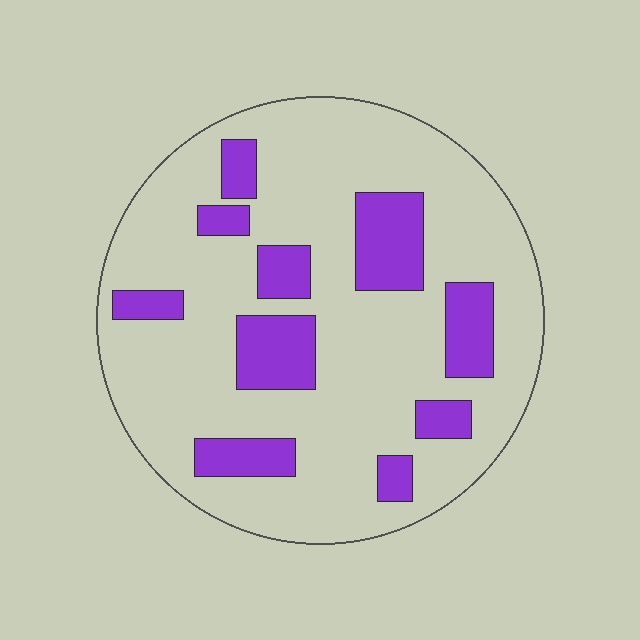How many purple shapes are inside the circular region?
10.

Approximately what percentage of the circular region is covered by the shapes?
Approximately 20%.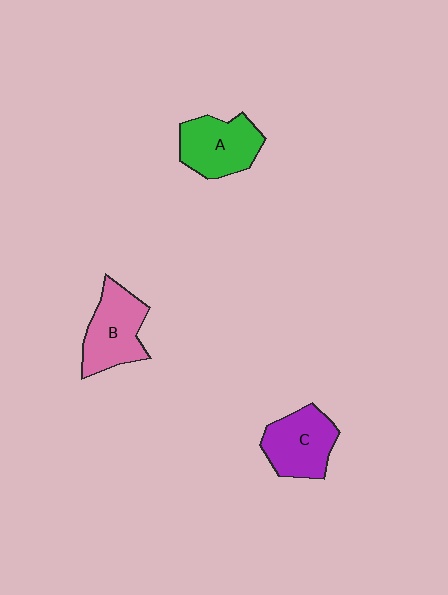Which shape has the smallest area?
Shape C (purple).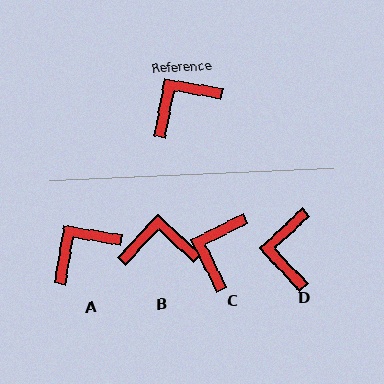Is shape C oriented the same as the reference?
No, it is off by about 37 degrees.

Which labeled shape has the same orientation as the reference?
A.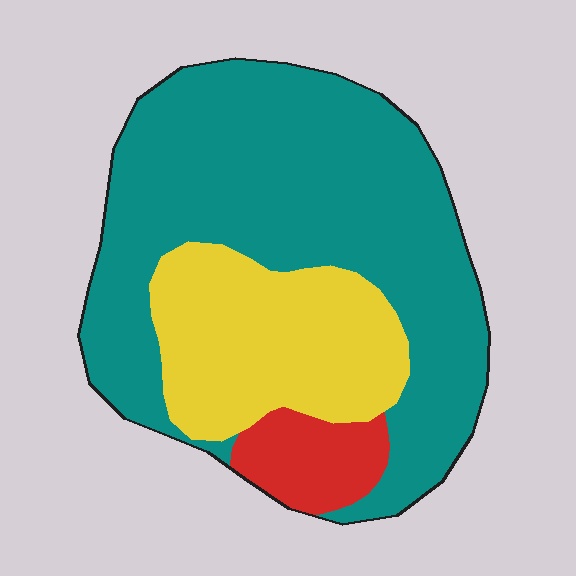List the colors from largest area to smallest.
From largest to smallest: teal, yellow, red.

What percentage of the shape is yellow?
Yellow covers 27% of the shape.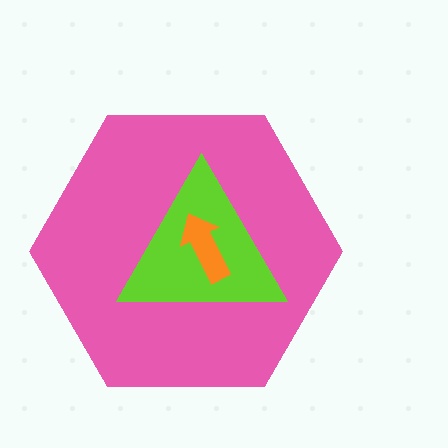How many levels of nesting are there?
3.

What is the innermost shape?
The orange arrow.